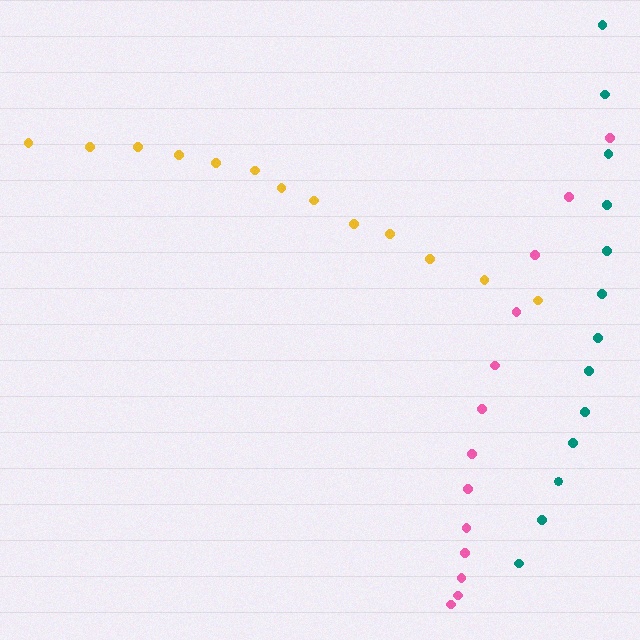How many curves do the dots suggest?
There are 3 distinct paths.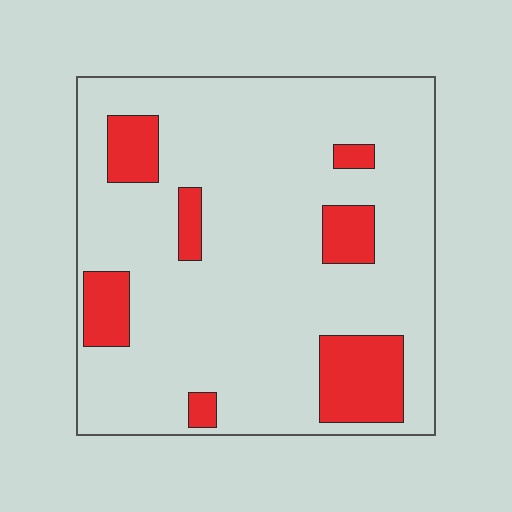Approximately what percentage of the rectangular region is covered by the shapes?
Approximately 15%.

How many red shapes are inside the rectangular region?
7.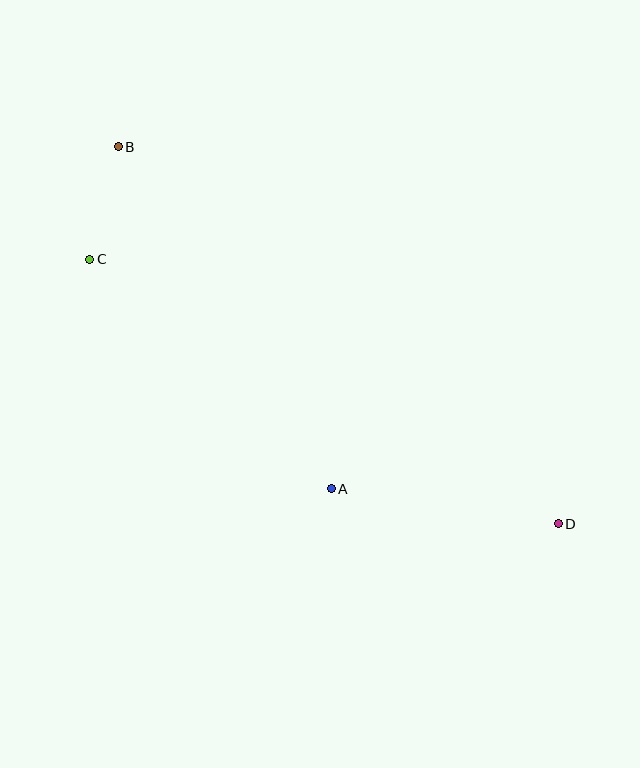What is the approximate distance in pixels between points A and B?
The distance between A and B is approximately 403 pixels.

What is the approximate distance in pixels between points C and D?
The distance between C and D is approximately 538 pixels.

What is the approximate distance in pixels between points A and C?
The distance between A and C is approximately 333 pixels.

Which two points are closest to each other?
Points B and C are closest to each other.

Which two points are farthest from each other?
Points B and D are farthest from each other.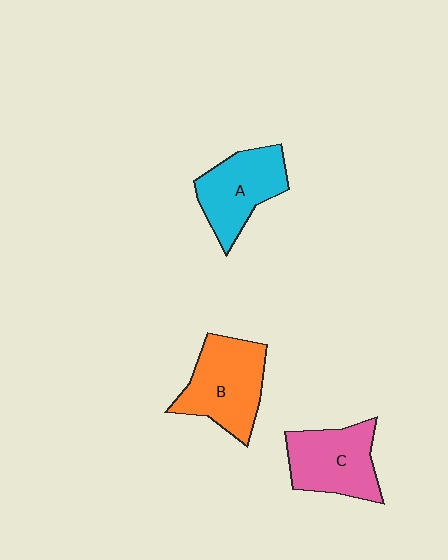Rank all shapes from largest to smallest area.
From largest to smallest: B (orange), C (pink), A (cyan).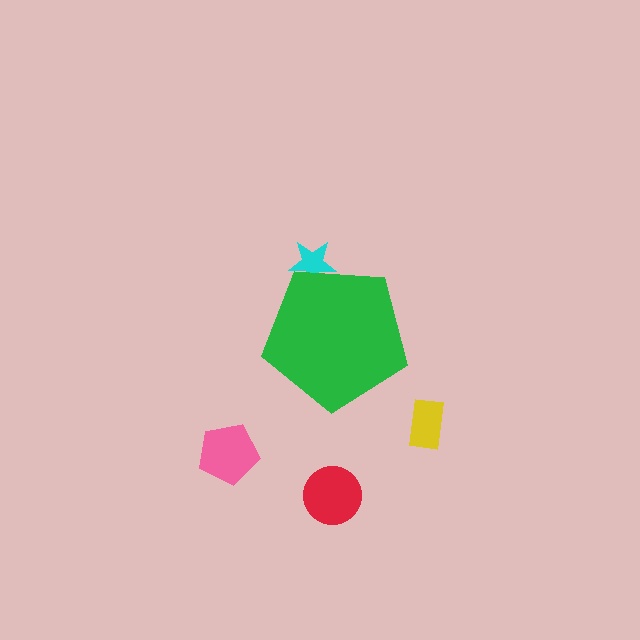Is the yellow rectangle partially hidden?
No, the yellow rectangle is fully visible.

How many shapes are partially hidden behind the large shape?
1 shape is partially hidden.